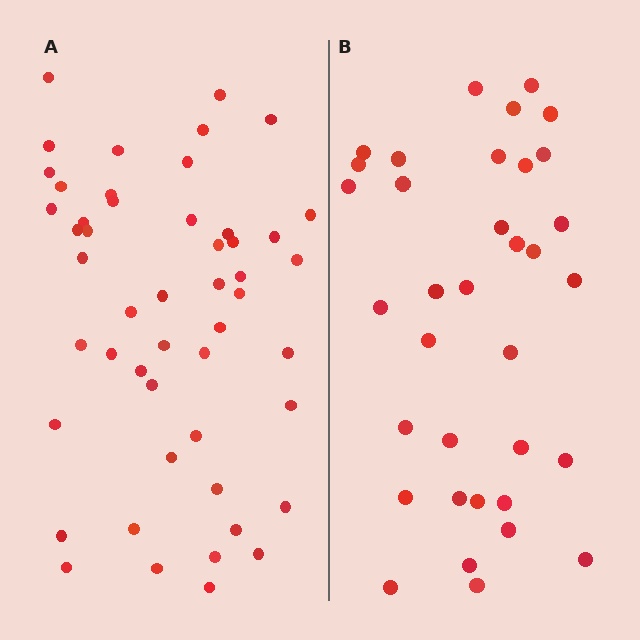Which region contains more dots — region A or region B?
Region A (the left region) has more dots.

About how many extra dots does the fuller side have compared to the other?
Region A has approximately 15 more dots than region B.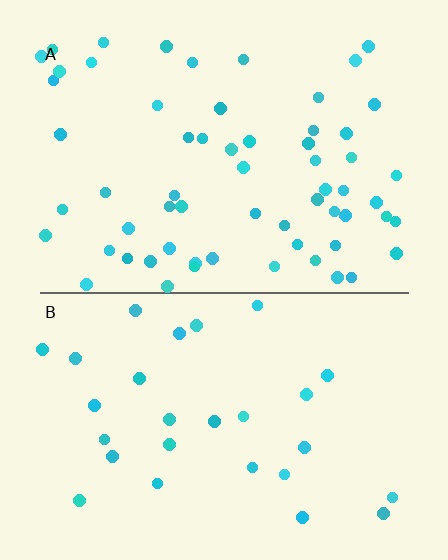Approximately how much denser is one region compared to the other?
Approximately 2.2× — region A over region B.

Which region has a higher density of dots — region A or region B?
A (the top).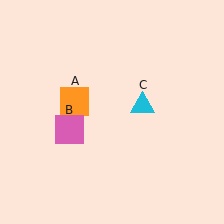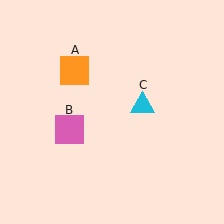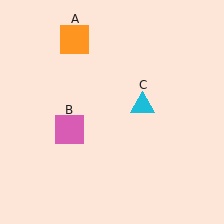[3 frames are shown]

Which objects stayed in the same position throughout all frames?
Pink square (object B) and cyan triangle (object C) remained stationary.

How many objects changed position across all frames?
1 object changed position: orange square (object A).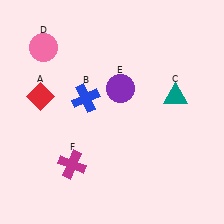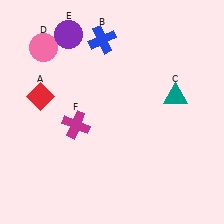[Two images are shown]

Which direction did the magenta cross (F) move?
The magenta cross (F) moved up.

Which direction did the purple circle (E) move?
The purple circle (E) moved up.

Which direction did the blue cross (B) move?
The blue cross (B) moved up.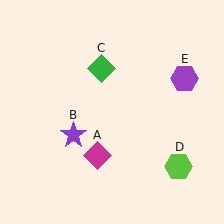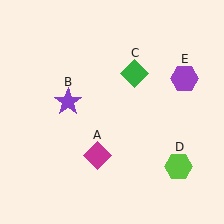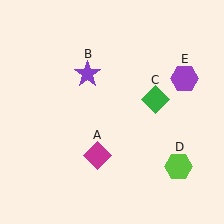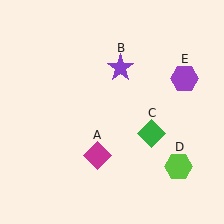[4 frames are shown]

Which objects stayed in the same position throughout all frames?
Magenta diamond (object A) and lime hexagon (object D) and purple hexagon (object E) remained stationary.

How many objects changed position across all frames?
2 objects changed position: purple star (object B), green diamond (object C).